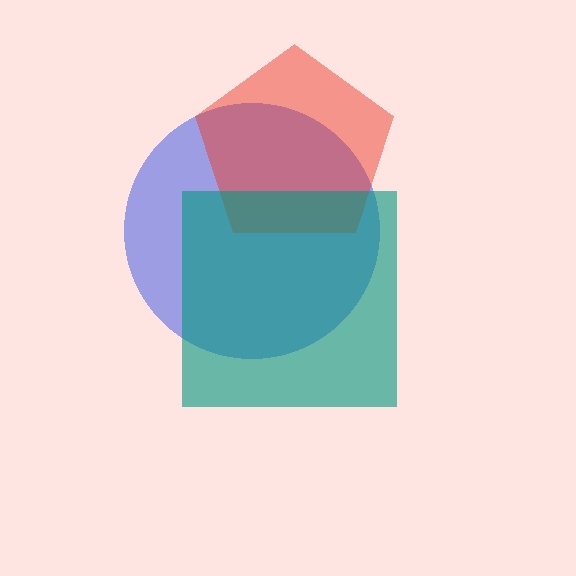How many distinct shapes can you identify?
There are 3 distinct shapes: a blue circle, a red pentagon, a teal square.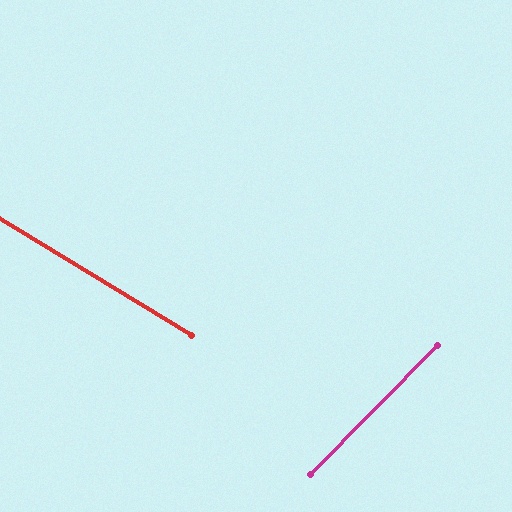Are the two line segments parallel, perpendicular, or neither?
Neither parallel nor perpendicular — they differ by about 77°.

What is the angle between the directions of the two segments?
Approximately 77 degrees.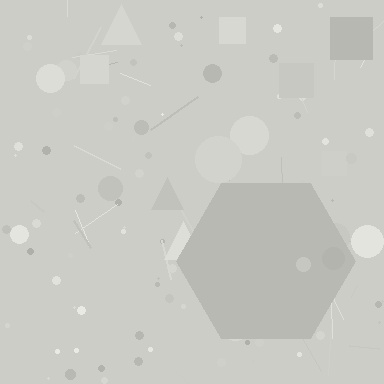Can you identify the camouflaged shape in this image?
The camouflaged shape is a hexagon.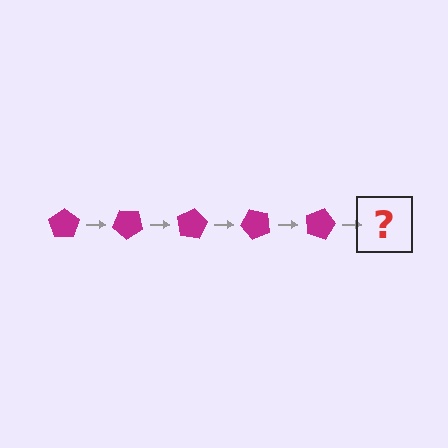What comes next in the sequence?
The next element should be a magenta pentagon rotated 200 degrees.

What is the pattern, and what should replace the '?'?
The pattern is that the pentagon rotates 40 degrees each step. The '?' should be a magenta pentagon rotated 200 degrees.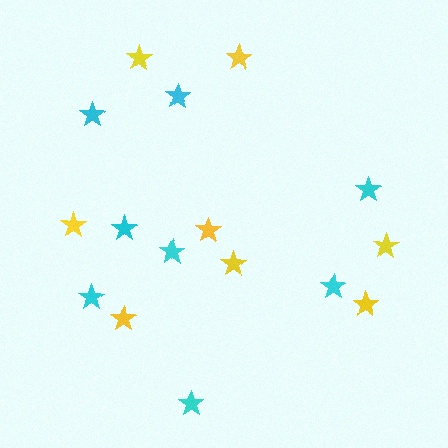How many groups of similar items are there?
There are 2 groups: one group of cyan stars (8) and one group of yellow stars (8).